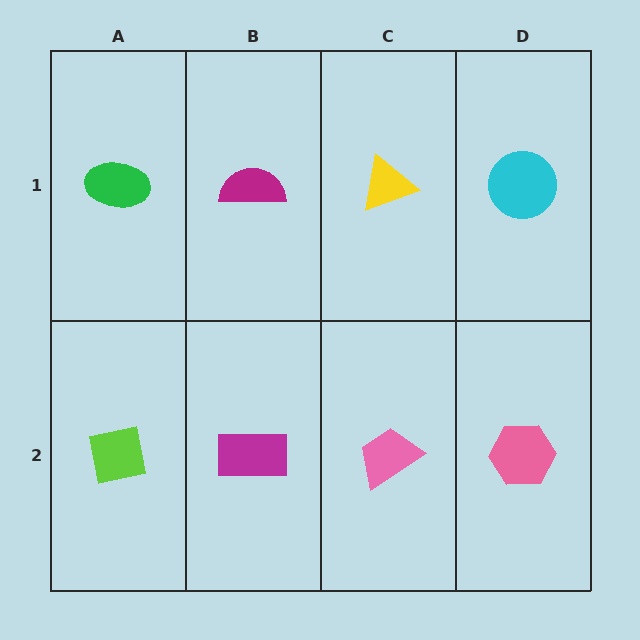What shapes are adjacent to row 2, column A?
A green ellipse (row 1, column A), a magenta rectangle (row 2, column B).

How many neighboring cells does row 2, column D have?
2.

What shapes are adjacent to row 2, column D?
A cyan circle (row 1, column D), a pink trapezoid (row 2, column C).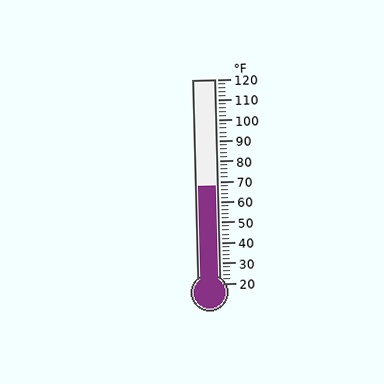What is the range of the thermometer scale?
The thermometer scale ranges from 20°F to 120°F.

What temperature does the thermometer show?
The thermometer shows approximately 68°F.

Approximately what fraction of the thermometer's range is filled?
The thermometer is filled to approximately 50% of its range.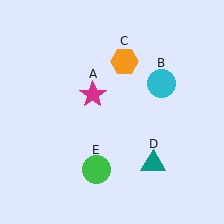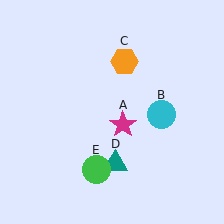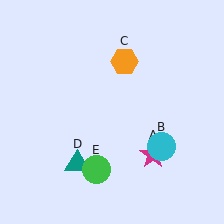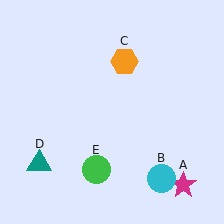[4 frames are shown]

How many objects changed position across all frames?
3 objects changed position: magenta star (object A), cyan circle (object B), teal triangle (object D).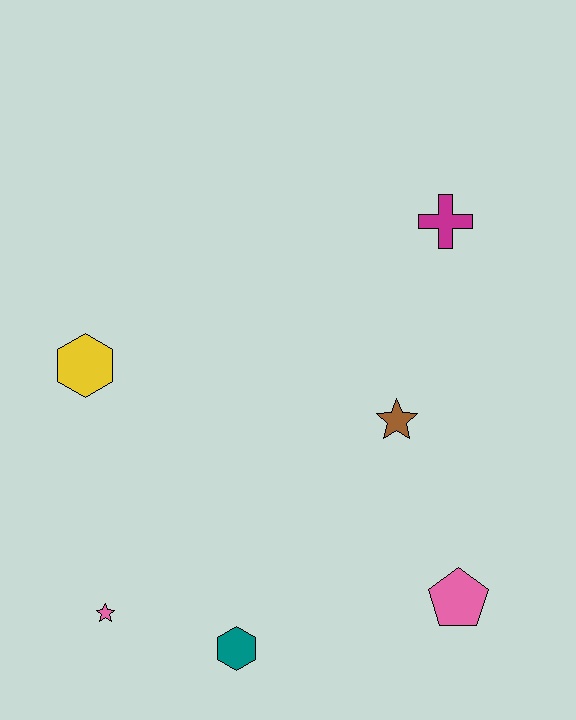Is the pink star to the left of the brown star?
Yes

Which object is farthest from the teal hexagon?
The magenta cross is farthest from the teal hexagon.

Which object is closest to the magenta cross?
The brown star is closest to the magenta cross.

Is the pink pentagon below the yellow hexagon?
Yes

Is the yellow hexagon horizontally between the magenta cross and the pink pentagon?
No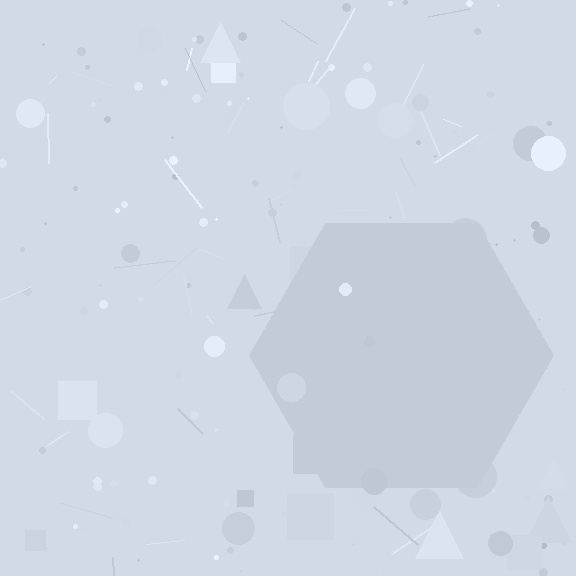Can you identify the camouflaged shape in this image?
The camouflaged shape is a hexagon.